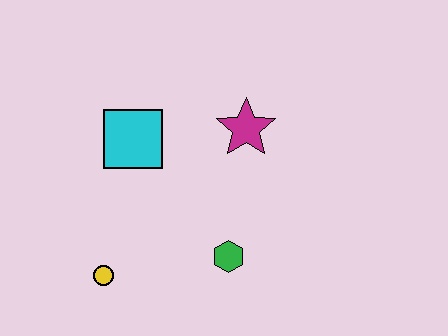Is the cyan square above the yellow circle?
Yes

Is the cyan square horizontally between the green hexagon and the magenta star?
No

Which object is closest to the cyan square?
The magenta star is closest to the cyan square.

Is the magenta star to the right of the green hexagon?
Yes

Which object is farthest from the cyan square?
The green hexagon is farthest from the cyan square.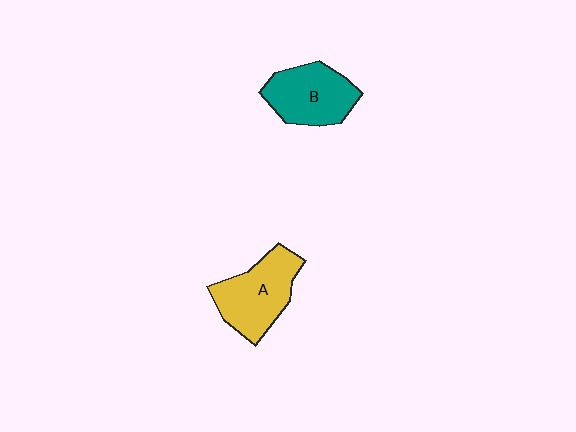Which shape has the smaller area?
Shape B (teal).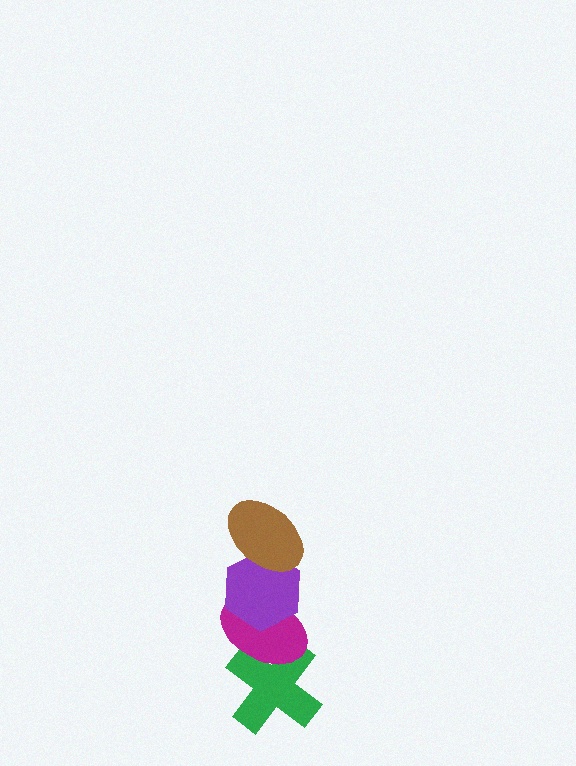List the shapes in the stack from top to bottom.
From top to bottom: the brown ellipse, the purple hexagon, the magenta ellipse, the green cross.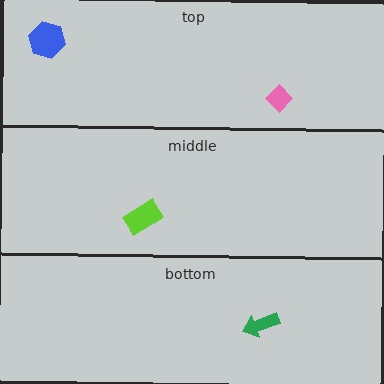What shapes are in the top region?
The blue hexagon, the pink diamond.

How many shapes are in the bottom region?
1.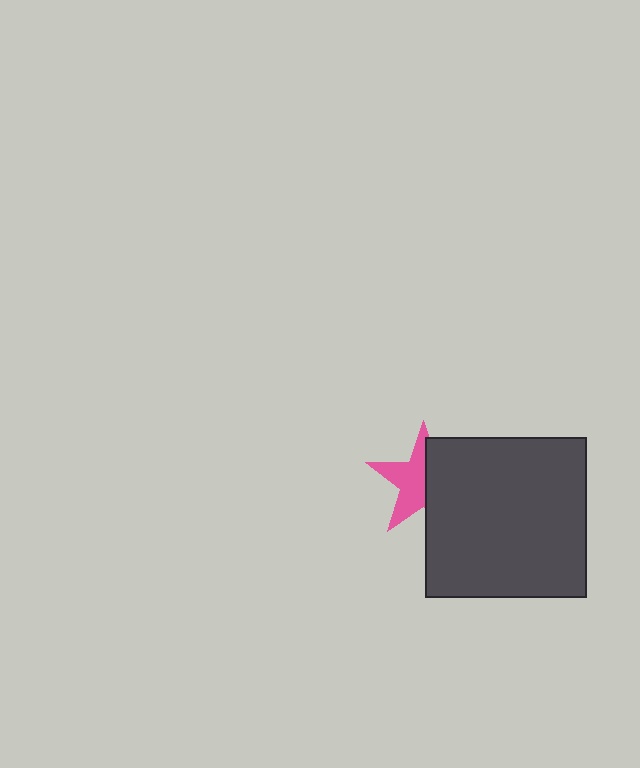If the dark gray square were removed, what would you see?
You would see the complete pink star.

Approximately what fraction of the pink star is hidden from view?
Roughly 46% of the pink star is hidden behind the dark gray square.